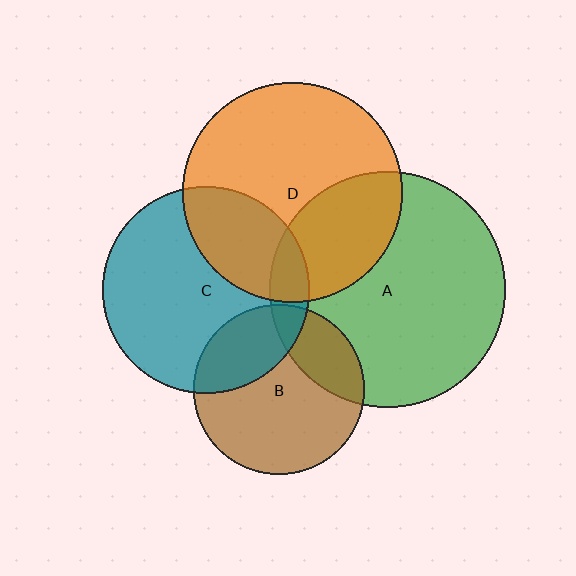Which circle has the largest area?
Circle A (green).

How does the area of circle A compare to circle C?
Approximately 1.3 times.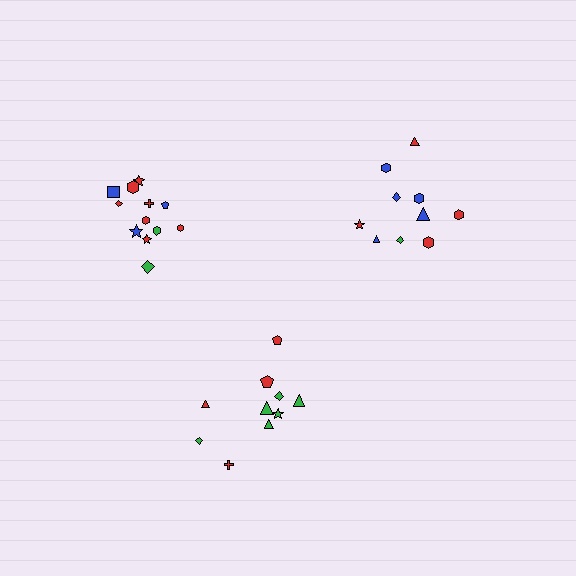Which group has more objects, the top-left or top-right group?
The top-left group.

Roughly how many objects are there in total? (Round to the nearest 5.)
Roughly 30 objects in total.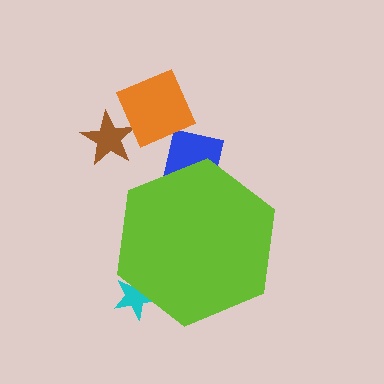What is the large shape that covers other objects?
A lime hexagon.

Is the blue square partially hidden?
Yes, the blue square is partially hidden behind the lime hexagon.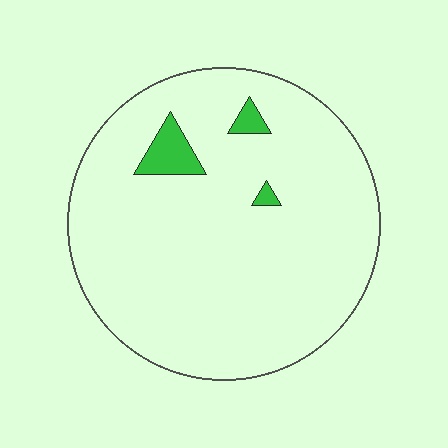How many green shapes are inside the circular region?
3.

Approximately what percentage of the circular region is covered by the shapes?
Approximately 5%.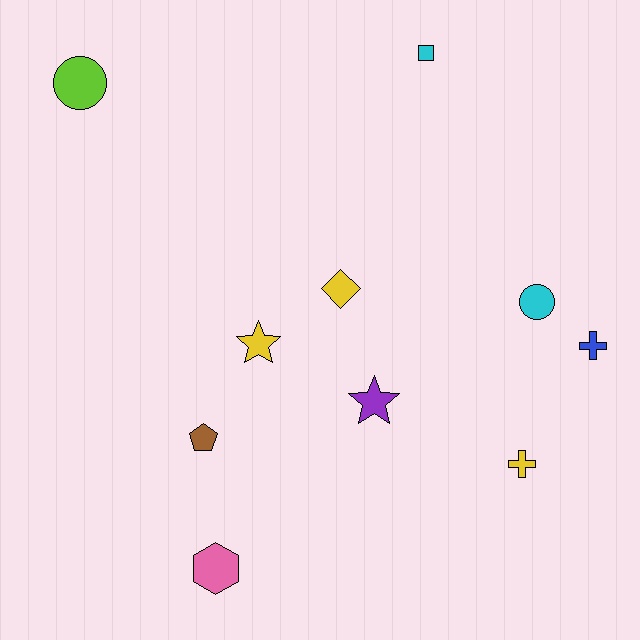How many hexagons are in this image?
There is 1 hexagon.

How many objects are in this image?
There are 10 objects.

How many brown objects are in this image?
There is 1 brown object.